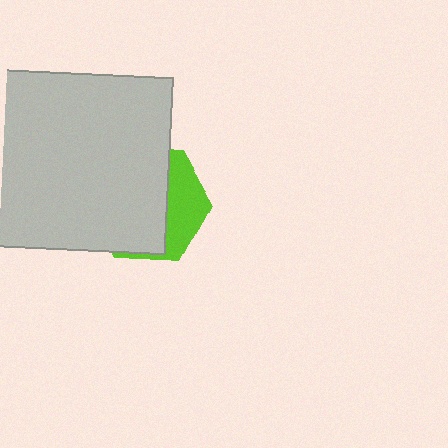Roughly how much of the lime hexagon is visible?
A small part of it is visible (roughly 33%).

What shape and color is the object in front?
The object in front is a light gray square.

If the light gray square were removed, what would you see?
You would see the complete lime hexagon.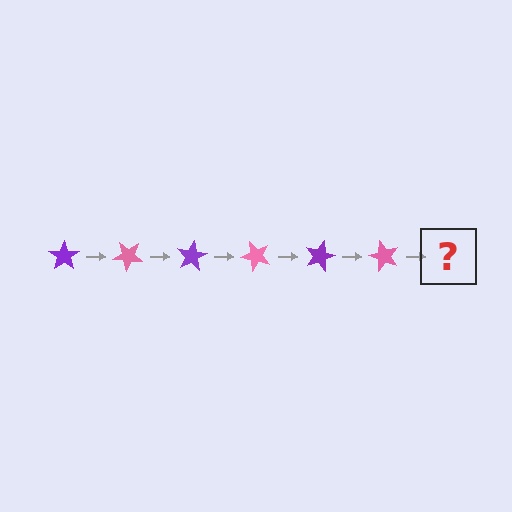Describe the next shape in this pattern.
It should be a purple star, rotated 240 degrees from the start.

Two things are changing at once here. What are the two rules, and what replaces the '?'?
The two rules are that it rotates 40 degrees each step and the color cycles through purple and pink. The '?' should be a purple star, rotated 240 degrees from the start.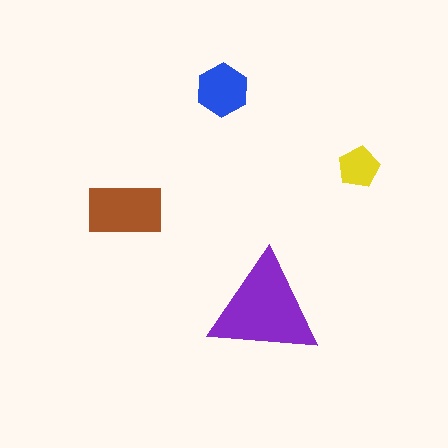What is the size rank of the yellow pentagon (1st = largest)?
4th.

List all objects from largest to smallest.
The purple triangle, the brown rectangle, the blue hexagon, the yellow pentagon.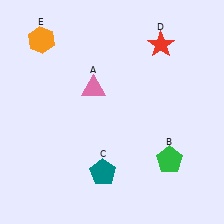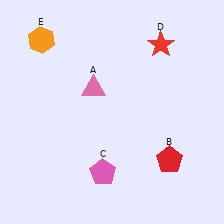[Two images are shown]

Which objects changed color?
B changed from green to red. C changed from teal to pink.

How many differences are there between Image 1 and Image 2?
There are 2 differences between the two images.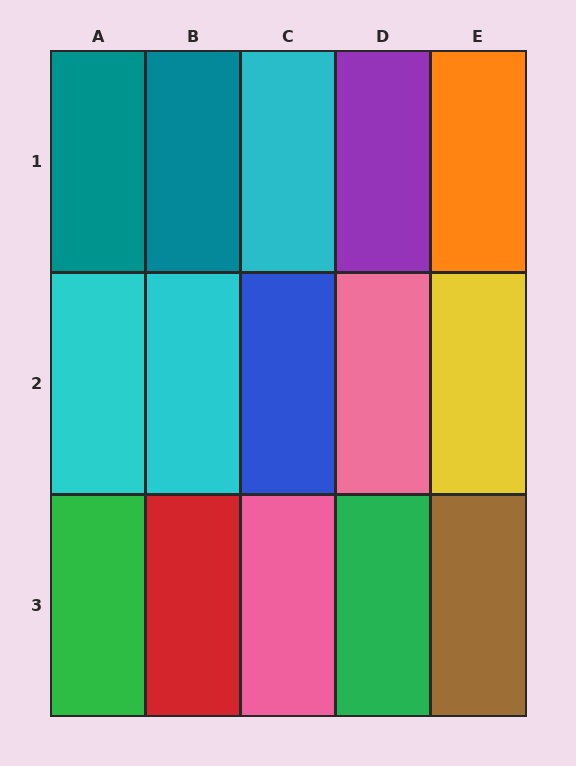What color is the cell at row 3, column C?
Pink.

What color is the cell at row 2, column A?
Cyan.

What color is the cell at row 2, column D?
Pink.